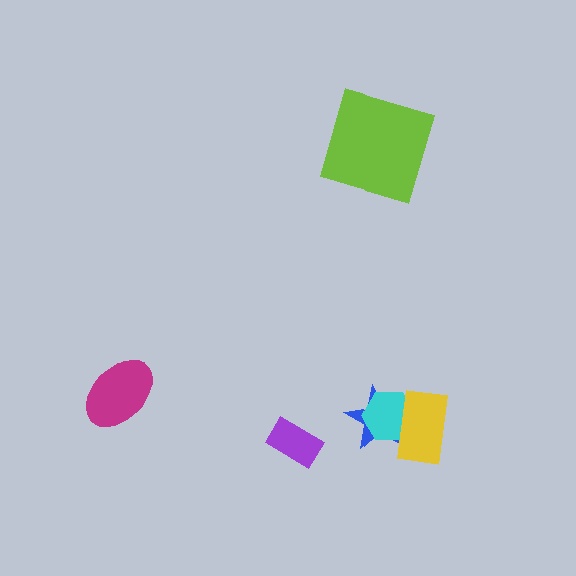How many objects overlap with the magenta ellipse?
0 objects overlap with the magenta ellipse.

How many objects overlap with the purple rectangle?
0 objects overlap with the purple rectangle.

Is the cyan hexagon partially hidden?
Yes, it is partially covered by another shape.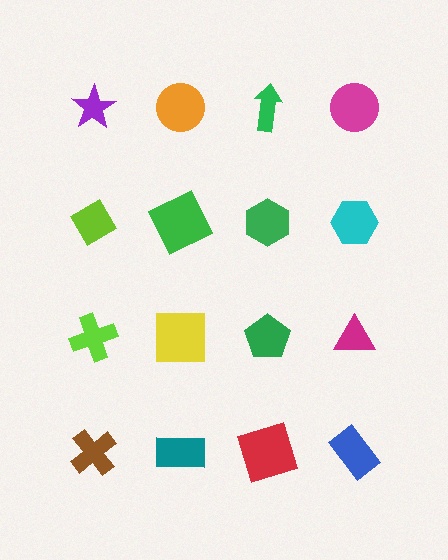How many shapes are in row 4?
4 shapes.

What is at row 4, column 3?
A red square.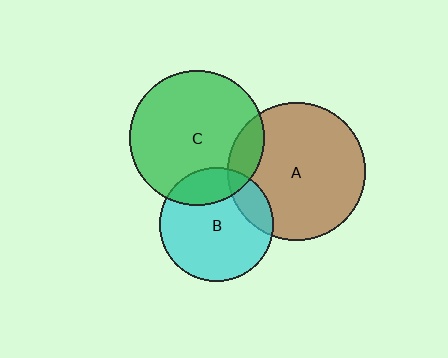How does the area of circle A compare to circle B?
Approximately 1.4 times.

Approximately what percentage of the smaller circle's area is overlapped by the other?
Approximately 20%.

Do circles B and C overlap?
Yes.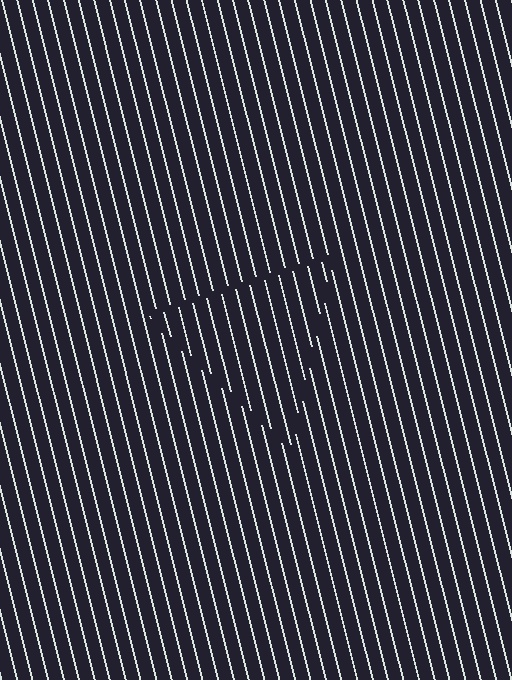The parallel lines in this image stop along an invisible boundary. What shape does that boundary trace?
An illusory triangle. The interior of the shape contains the same grating, shifted by half a period — the contour is defined by the phase discontinuity where line-ends from the inner and outer gratings abut.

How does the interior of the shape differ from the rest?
The interior of the shape contains the same grating, shifted by half a period — the contour is defined by the phase discontinuity where line-ends from the inner and outer gratings abut.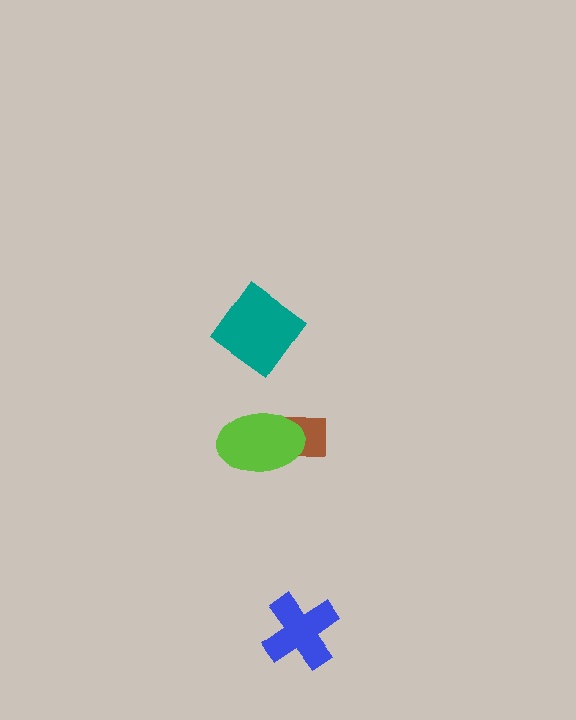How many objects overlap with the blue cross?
0 objects overlap with the blue cross.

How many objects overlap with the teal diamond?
0 objects overlap with the teal diamond.